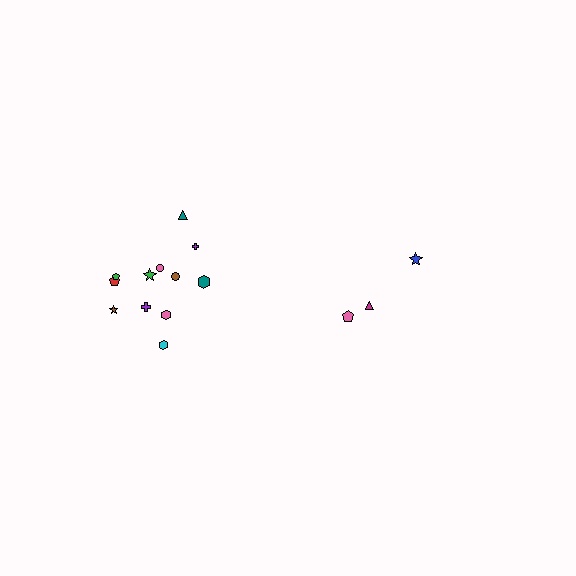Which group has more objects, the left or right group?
The left group.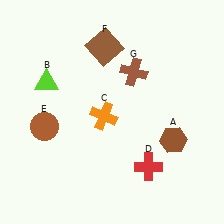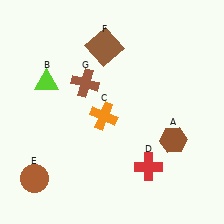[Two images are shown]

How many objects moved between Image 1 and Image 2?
2 objects moved between the two images.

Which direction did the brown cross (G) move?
The brown cross (G) moved left.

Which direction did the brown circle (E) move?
The brown circle (E) moved down.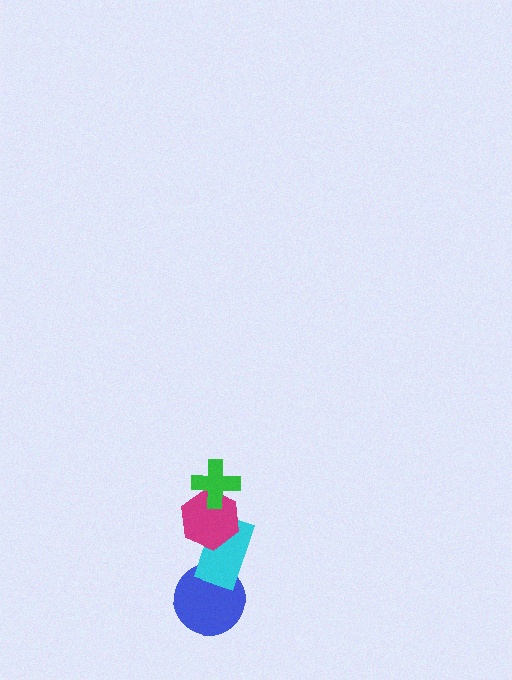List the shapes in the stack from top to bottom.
From top to bottom: the green cross, the magenta hexagon, the cyan rectangle, the blue circle.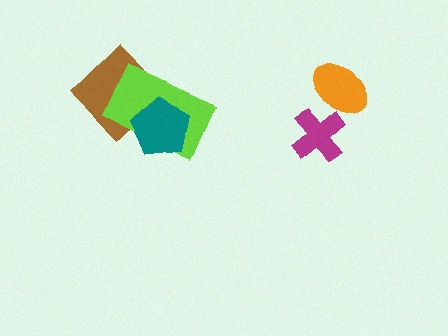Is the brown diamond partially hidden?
Yes, it is partially covered by another shape.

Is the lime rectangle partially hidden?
Yes, it is partially covered by another shape.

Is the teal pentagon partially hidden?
No, no other shape covers it.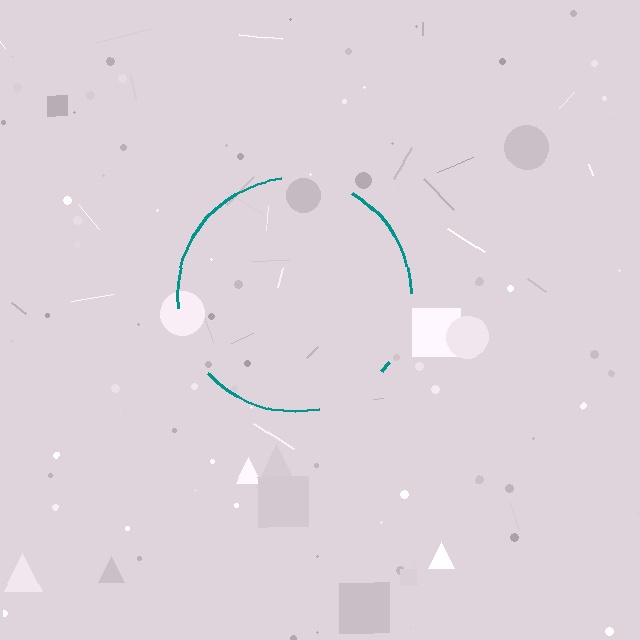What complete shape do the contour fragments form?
The contour fragments form a circle.